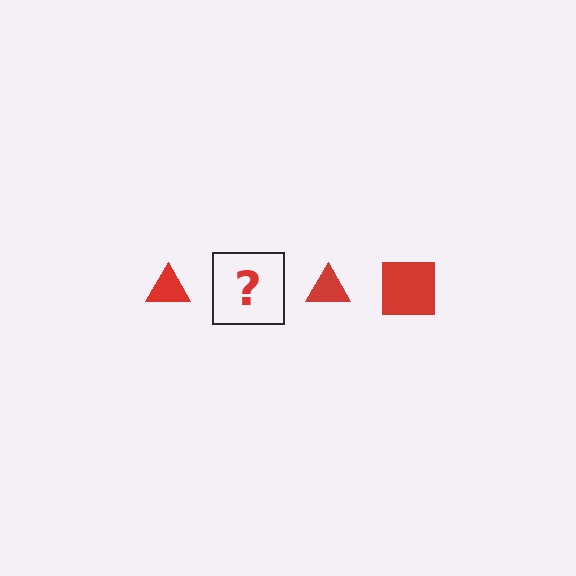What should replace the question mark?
The question mark should be replaced with a red square.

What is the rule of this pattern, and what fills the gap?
The rule is that the pattern cycles through triangle, square shapes in red. The gap should be filled with a red square.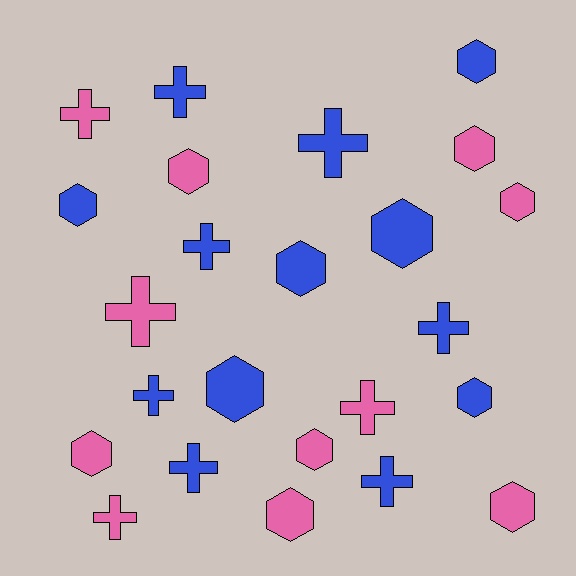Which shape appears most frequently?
Hexagon, with 13 objects.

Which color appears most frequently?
Blue, with 13 objects.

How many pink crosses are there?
There are 4 pink crosses.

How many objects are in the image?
There are 24 objects.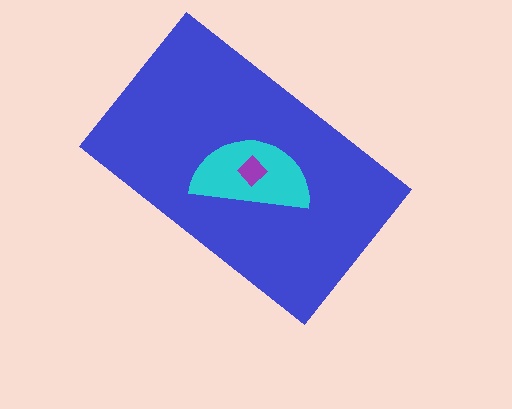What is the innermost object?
The purple diamond.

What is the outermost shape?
The blue rectangle.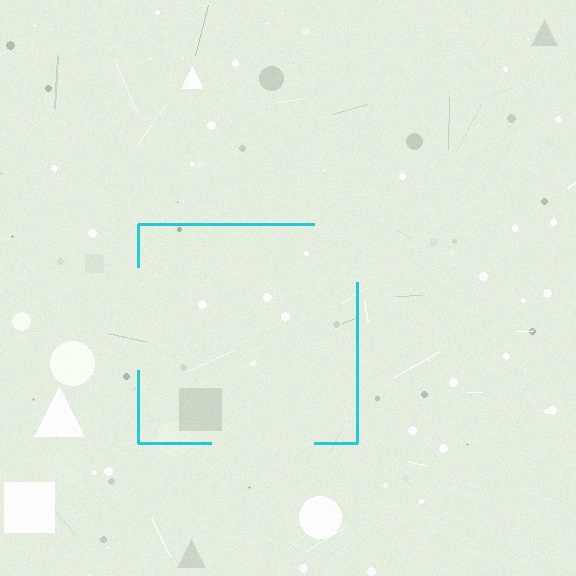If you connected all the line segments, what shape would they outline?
They would outline a square.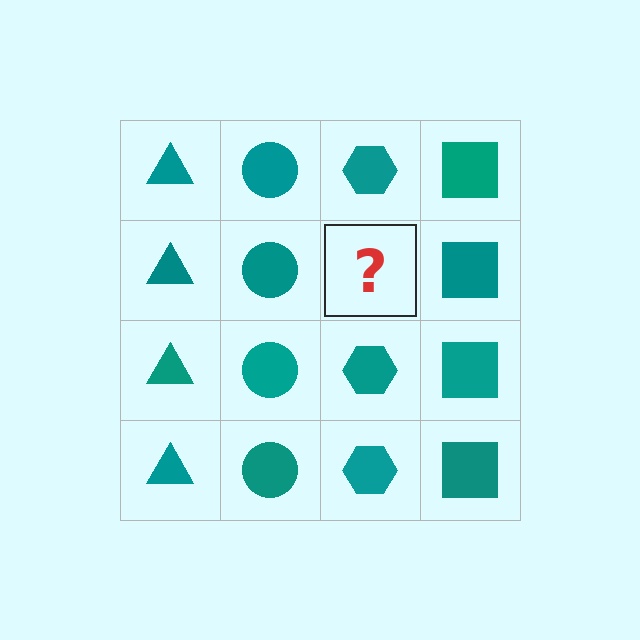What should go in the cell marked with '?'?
The missing cell should contain a teal hexagon.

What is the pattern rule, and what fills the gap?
The rule is that each column has a consistent shape. The gap should be filled with a teal hexagon.